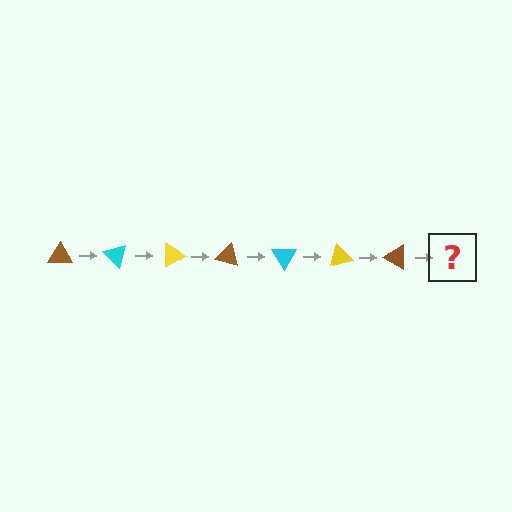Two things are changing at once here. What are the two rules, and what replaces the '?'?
The two rules are that it rotates 45 degrees each step and the color cycles through brown, cyan, and yellow. The '?' should be a cyan triangle, rotated 315 degrees from the start.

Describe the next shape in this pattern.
It should be a cyan triangle, rotated 315 degrees from the start.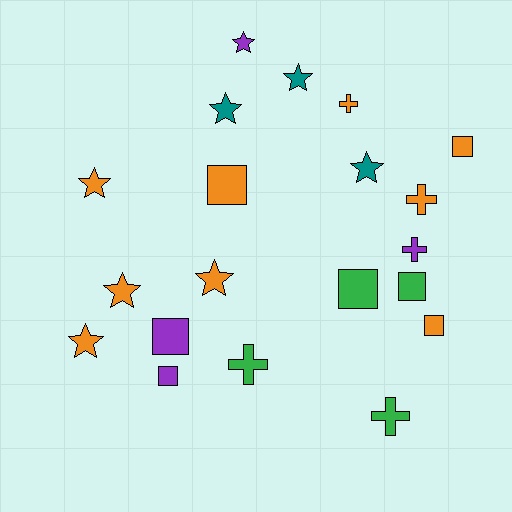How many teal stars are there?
There are 3 teal stars.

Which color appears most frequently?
Orange, with 9 objects.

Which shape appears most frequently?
Star, with 8 objects.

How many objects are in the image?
There are 20 objects.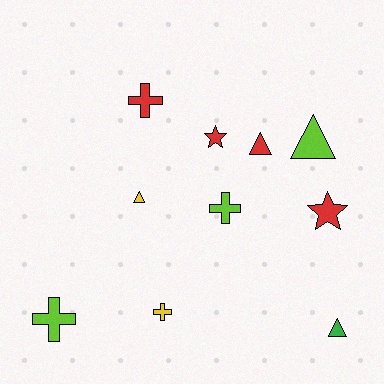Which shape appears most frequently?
Triangle, with 4 objects.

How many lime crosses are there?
There are 2 lime crosses.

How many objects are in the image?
There are 10 objects.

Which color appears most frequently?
Red, with 4 objects.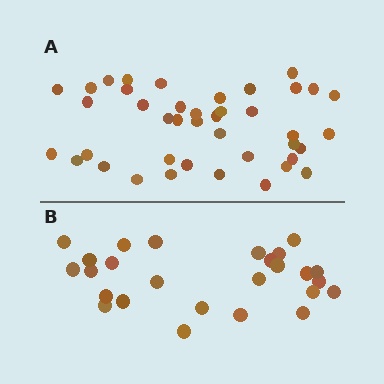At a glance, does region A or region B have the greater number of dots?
Region A (the top region) has more dots.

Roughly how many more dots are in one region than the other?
Region A has approximately 15 more dots than region B.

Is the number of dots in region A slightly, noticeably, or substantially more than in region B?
Region A has substantially more. The ratio is roughly 1.6 to 1.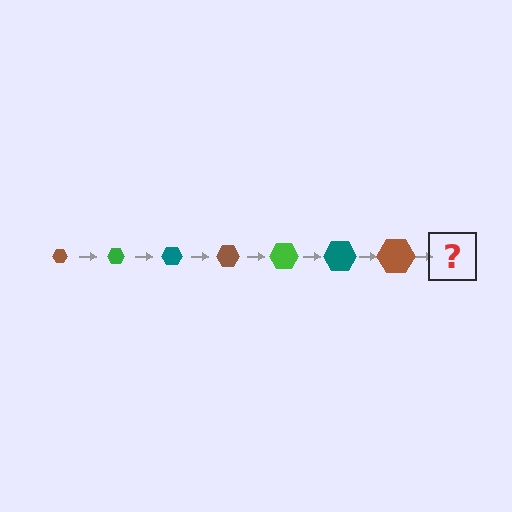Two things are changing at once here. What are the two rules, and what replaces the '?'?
The two rules are that the hexagon grows larger each step and the color cycles through brown, green, and teal. The '?' should be a green hexagon, larger than the previous one.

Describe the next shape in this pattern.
It should be a green hexagon, larger than the previous one.